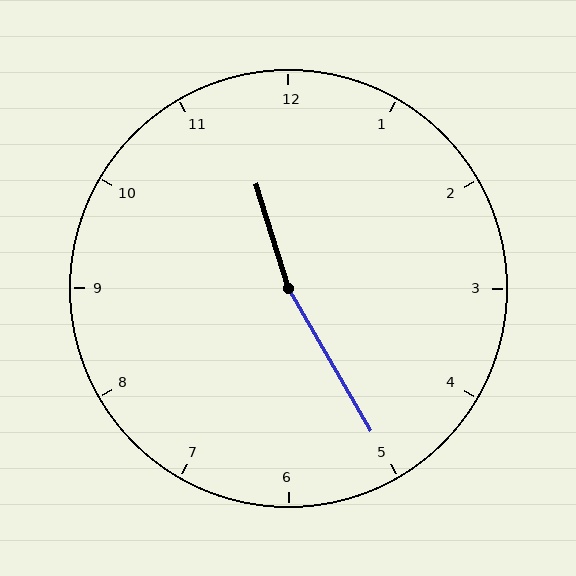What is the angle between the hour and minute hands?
Approximately 168 degrees.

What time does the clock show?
11:25.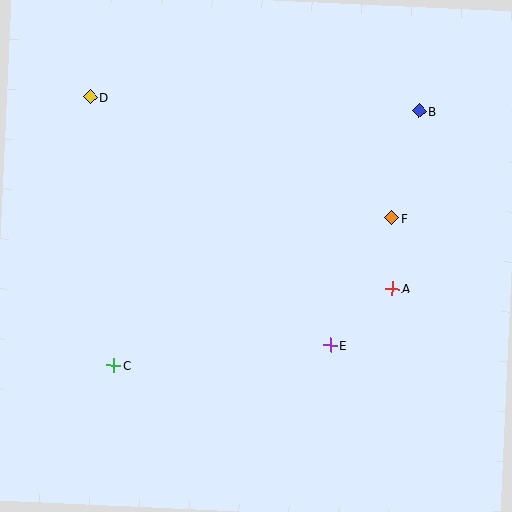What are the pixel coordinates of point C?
Point C is at (113, 366).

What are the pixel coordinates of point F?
Point F is at (392, 218).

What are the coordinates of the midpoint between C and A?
The midpoint between C and A is at (253, 327).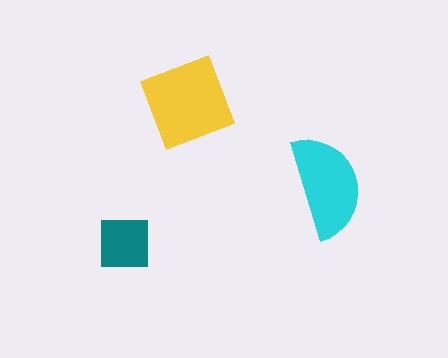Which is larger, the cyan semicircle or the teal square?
The cyan semicircle.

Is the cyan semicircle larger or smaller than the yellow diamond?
Smaller.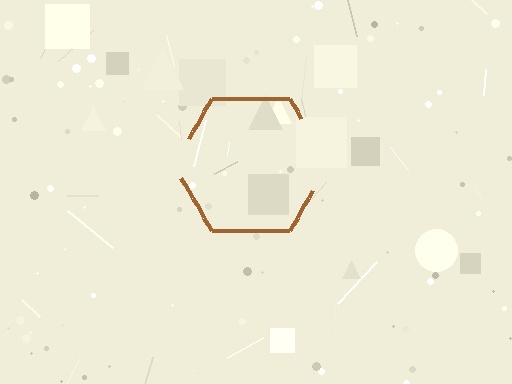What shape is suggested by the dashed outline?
The dashed outline suggests a hexagon.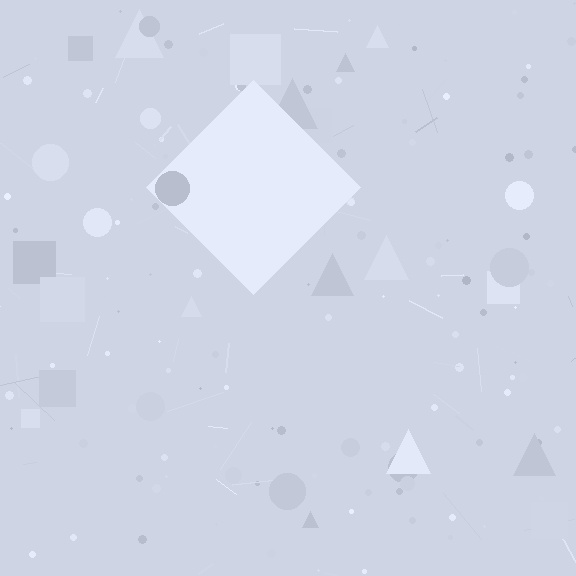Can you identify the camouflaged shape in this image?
The camouflaged shape is a diamond.